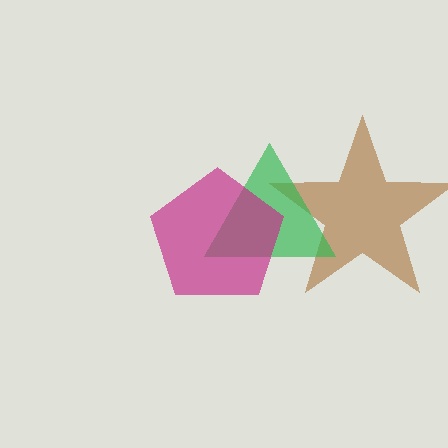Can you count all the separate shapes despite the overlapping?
Yes, there are 3 separate shapes.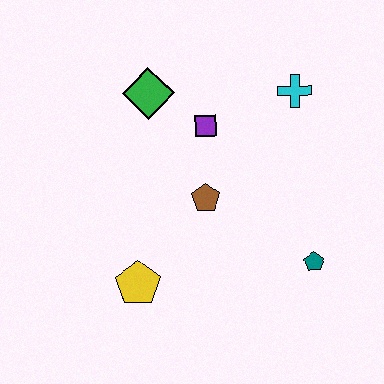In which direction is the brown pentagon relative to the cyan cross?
The brown pentagon is below the cyan cross.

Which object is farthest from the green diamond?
The teal pentagon is farthest from the green diamond.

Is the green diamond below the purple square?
No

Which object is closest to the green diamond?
The purple square is closest to the green diamond.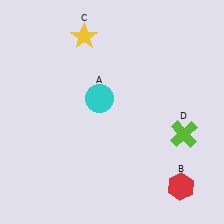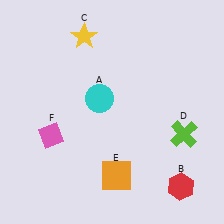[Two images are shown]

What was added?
An orange square (E), a pink diamond (F) were added in Image 2.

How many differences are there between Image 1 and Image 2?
There are 2 differences between the two images.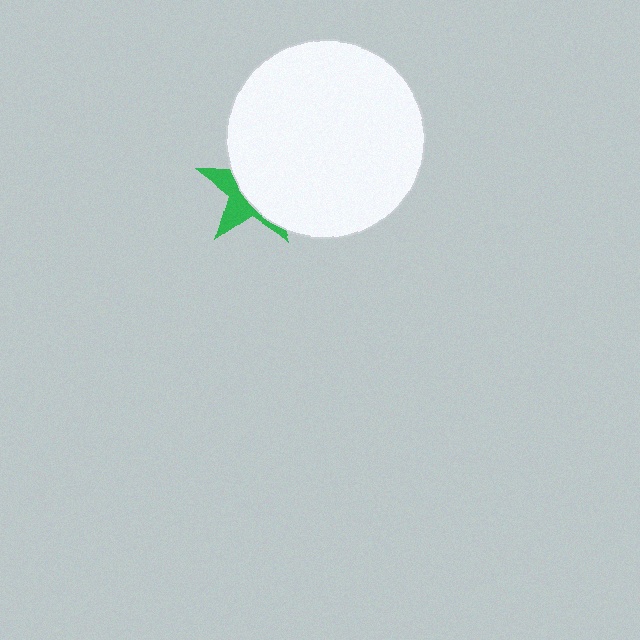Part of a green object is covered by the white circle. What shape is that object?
It is a star.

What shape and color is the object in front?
The object in front is a white circle.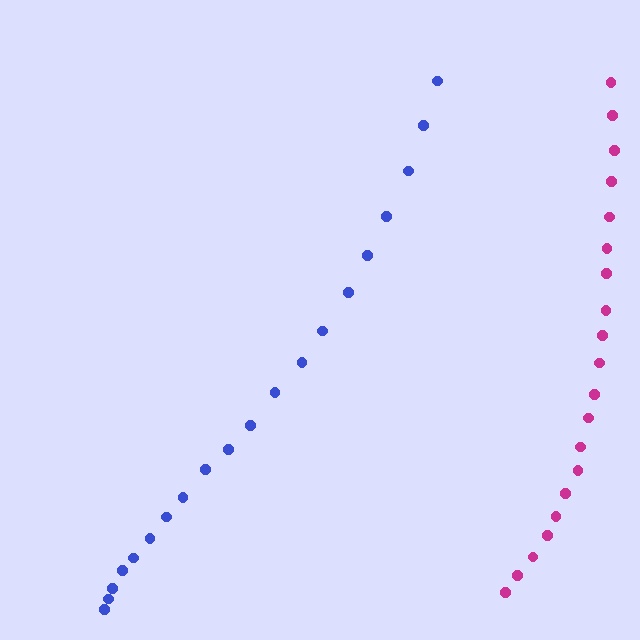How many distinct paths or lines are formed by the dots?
There are 2 distinct paths.